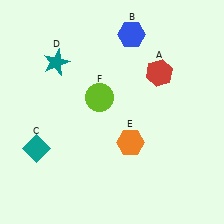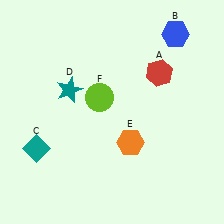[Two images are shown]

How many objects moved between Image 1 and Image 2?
2 objects moved between the two images.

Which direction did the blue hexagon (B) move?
The blue hexagon (B) moved right.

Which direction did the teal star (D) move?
The teal star (D) moved down.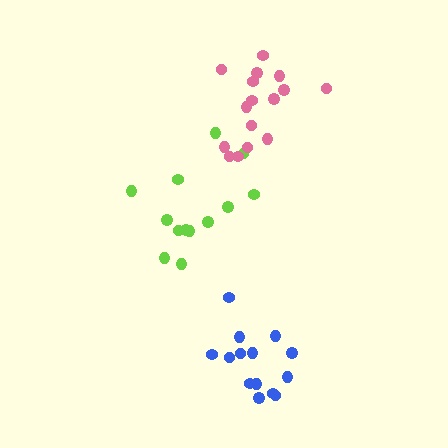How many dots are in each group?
Group 1: 14 dots, Group 2: 13 dots, Group 3: 16 dots (43 total).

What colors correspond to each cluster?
The clusters are colored: blue, lime, pink.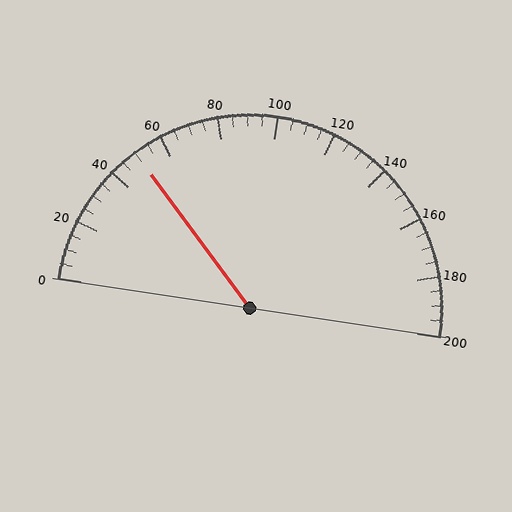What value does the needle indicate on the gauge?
The needle indicates approximately 50.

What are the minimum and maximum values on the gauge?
The gauge ranges from 0 to 200.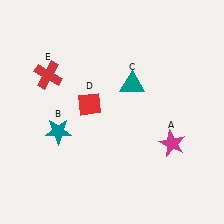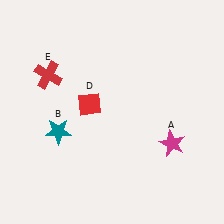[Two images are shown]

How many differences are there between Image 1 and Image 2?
There is 1 difference between the two images.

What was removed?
The teal triangle (C) was removed in Image 2.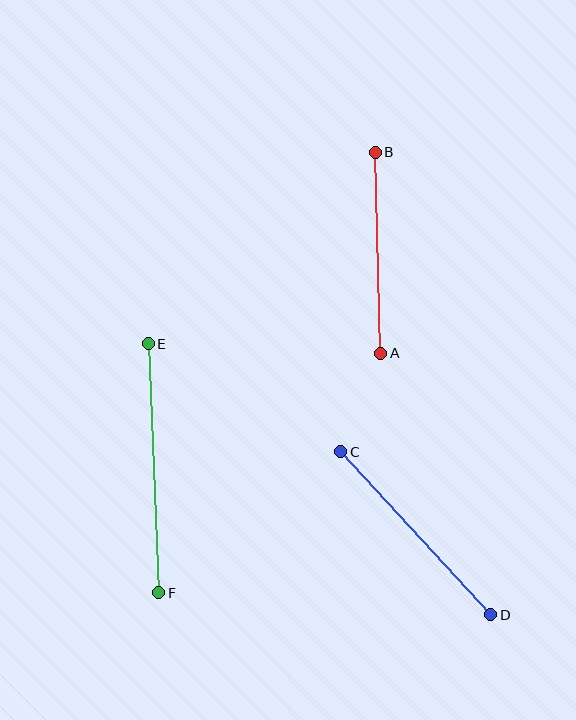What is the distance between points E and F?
The distance is approximately 249 pixels.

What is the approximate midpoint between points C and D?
The midpoint is at approximately (416, 533) pixels.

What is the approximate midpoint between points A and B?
The midpoint is at approximately (378, 253) pixels.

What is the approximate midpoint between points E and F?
The midpoint is at approximately (154, 468) pixels.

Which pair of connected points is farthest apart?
Points E and F are farthest apart.